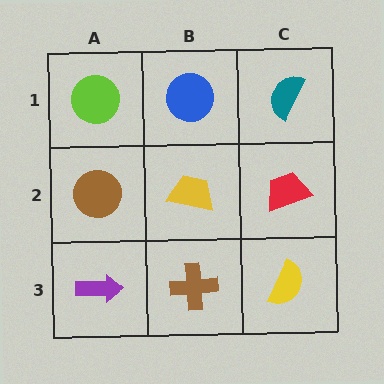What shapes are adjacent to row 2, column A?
A lime circle (row 1, column A), a purple arrow (row 3, column A), a yellow trapezoid (row 2, column B).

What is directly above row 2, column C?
A teal semicircle.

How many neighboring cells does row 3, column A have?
2.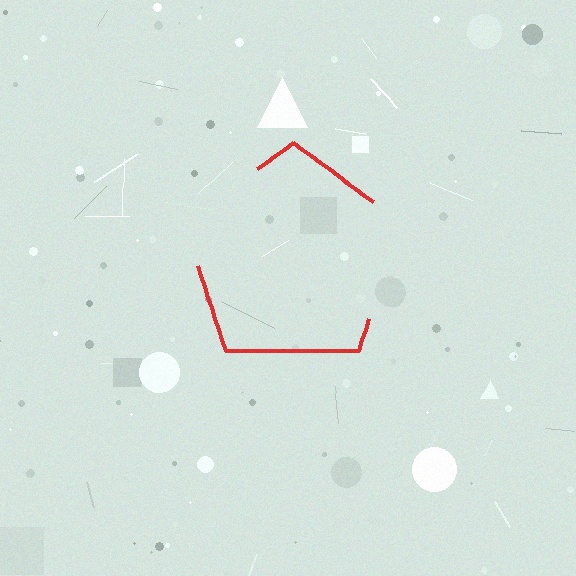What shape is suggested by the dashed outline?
The dashed outline suggests a pentagon.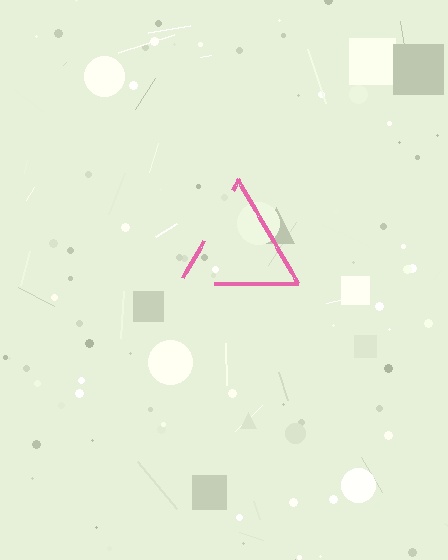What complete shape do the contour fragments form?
The contour fragments form a triangle.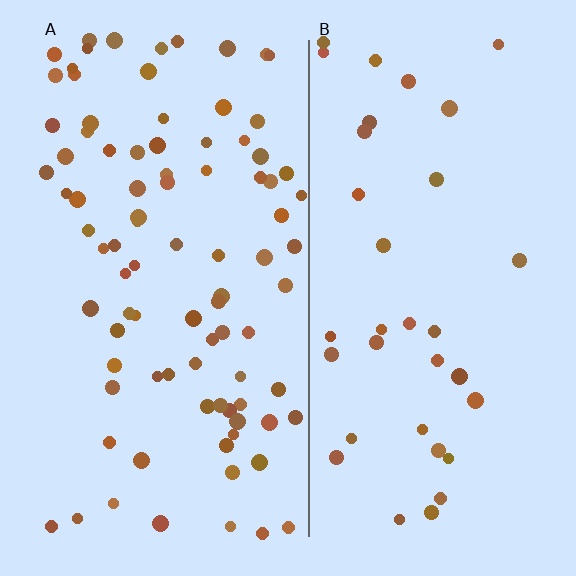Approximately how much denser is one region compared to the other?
Approximately 2.6× — region A over region B.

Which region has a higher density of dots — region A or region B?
A (the left).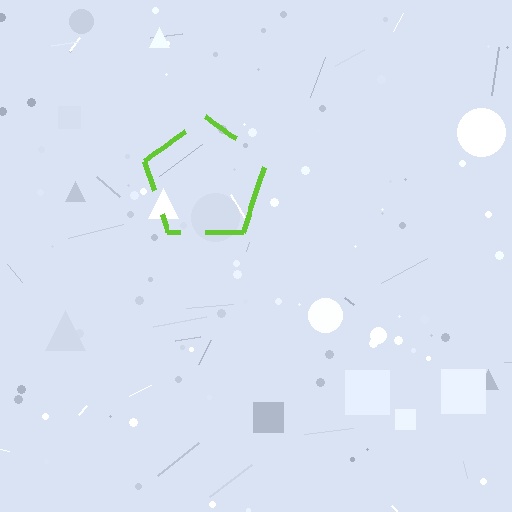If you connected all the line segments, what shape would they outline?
They would outline a pentagon.